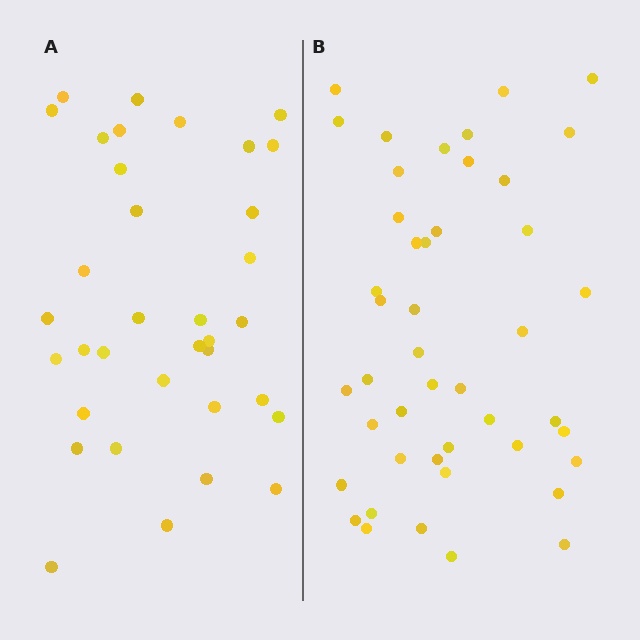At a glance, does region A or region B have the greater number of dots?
Region B (the right region) has more dots.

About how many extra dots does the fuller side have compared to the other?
Region B has roughly 10 or so more dots than region A.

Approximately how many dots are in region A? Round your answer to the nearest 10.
About 40 dots. (The exact count is 35, which rounds to 40.)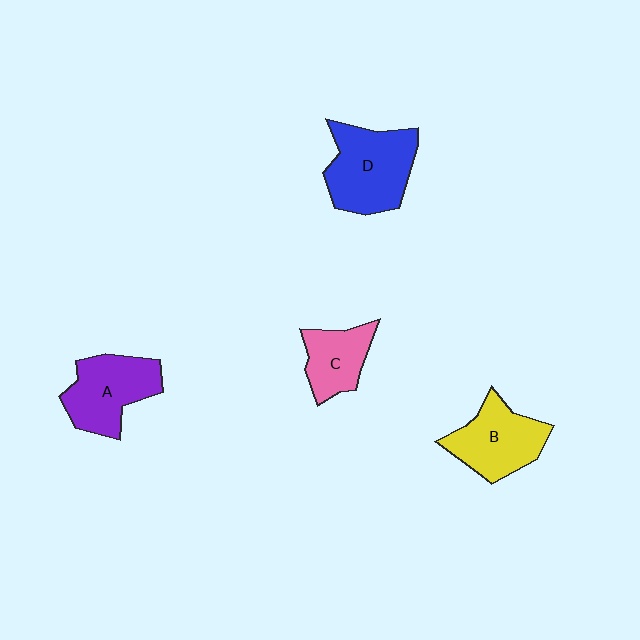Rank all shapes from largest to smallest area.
From largest to smallest: D (blue), A (purple), B (yellow), C (pink).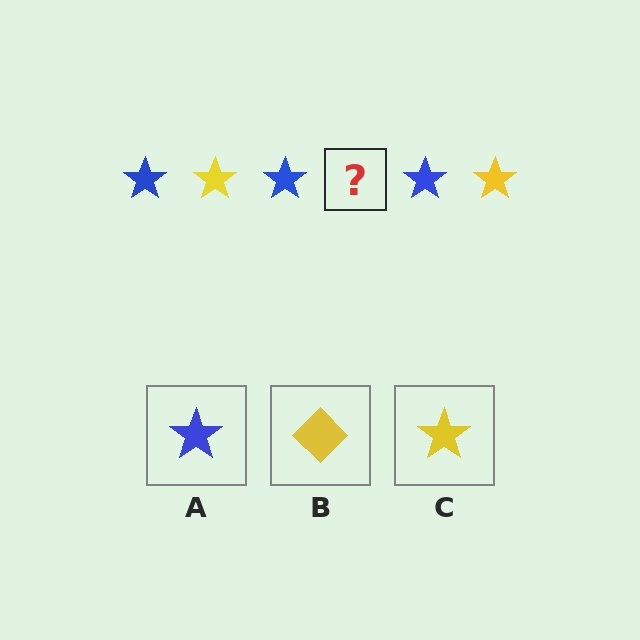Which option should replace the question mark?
Option C.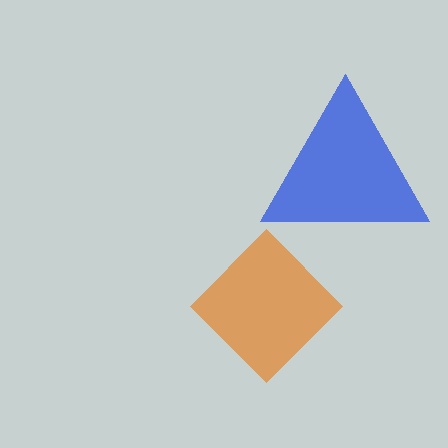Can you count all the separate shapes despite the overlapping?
Yes, there are 2 separate shapes.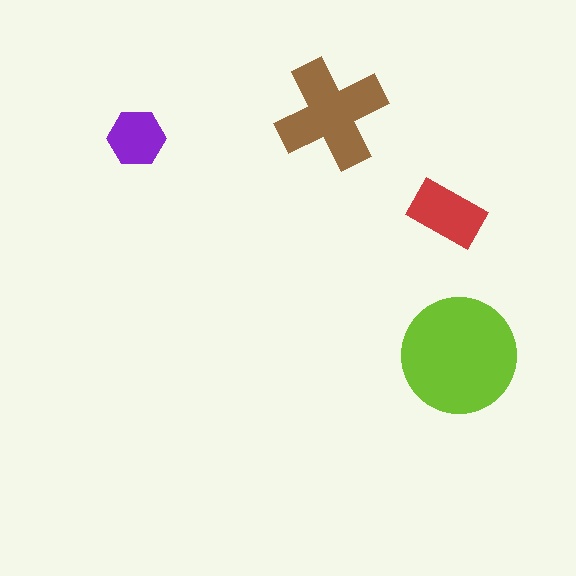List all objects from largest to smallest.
The lime circle, the brown cross, the red rectangle, the purple hexagon.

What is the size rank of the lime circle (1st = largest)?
1st.